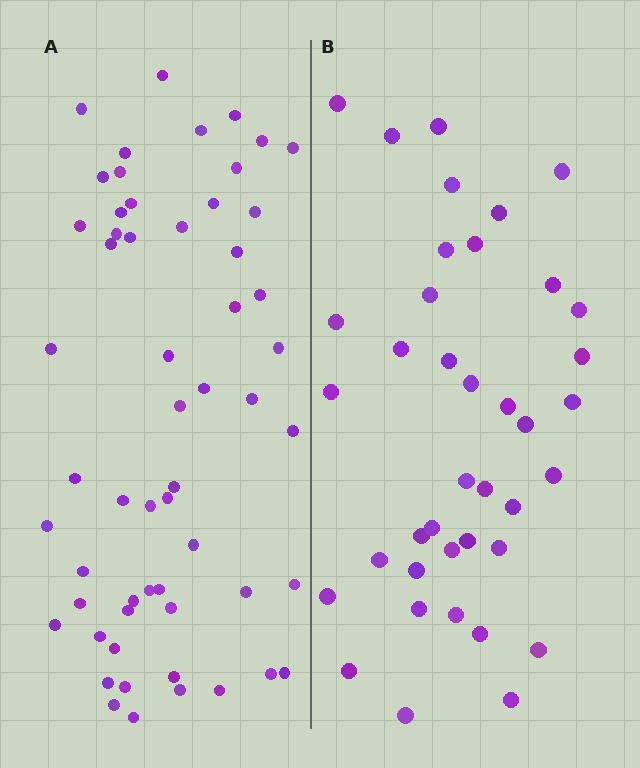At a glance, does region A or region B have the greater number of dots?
Region A (the left region) has more dots.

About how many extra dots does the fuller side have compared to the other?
Region A has approximately 20 more dots than region B.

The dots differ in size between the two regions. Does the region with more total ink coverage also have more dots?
No. Region B has more total ink coverage because its dots are larger, but region A actually contains more individual dots. Total area can be misleading — the number of items is what matters here.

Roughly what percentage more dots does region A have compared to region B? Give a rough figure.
About 45% more.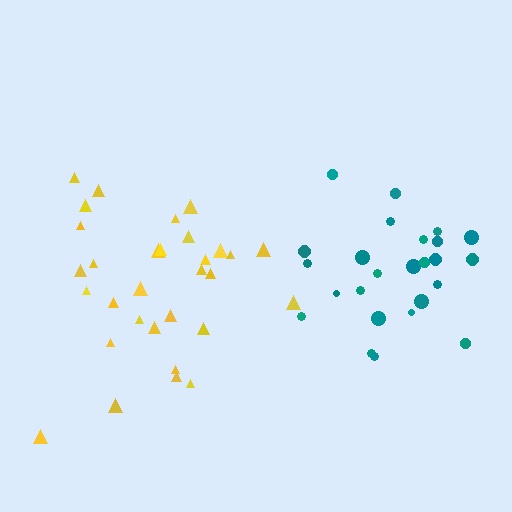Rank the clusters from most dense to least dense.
teal, yellow.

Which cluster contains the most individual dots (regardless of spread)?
Yellow (31).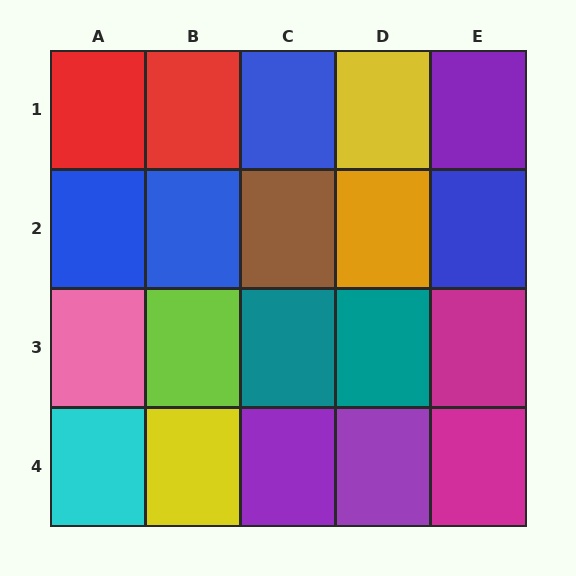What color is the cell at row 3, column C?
Teal.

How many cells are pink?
1 cell is pink.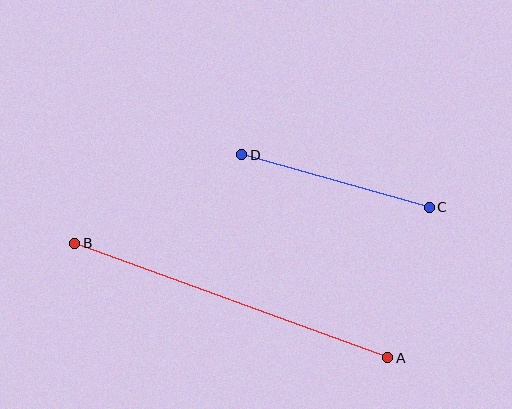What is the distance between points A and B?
The distance is approximately 333 pixels.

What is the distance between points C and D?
The distance is approximately 195 pixels.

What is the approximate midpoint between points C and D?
The midpoint is at approximately (335, 181) pixels.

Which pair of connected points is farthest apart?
Points A and B are farthest apart.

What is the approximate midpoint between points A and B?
The midpoint is at approximately (231, 301) pixels.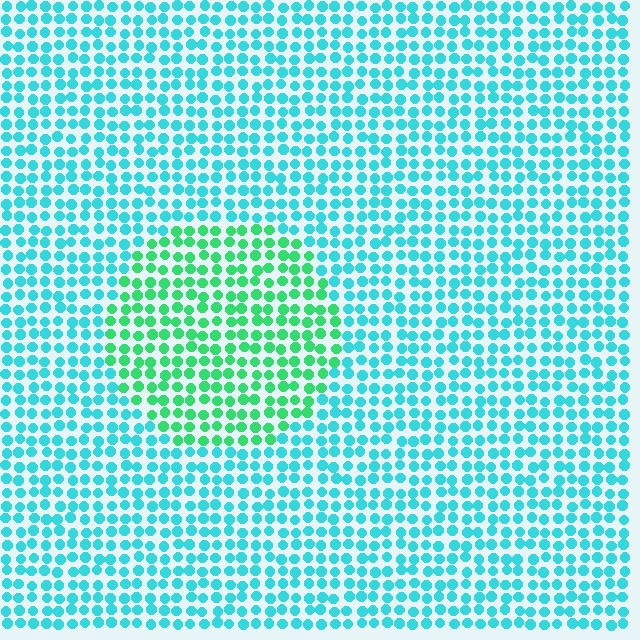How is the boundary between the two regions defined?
The boundary is defined purely by a slight shift in hue (about 41 degrees). Spacing, size, and orientation are identical on both sides.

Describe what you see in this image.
The image is filled with small cyan elements in a uniform arrangement. A circle-shaped region is visible where the elements are tinted to a slightly different hue, forming a subtle color boundary.